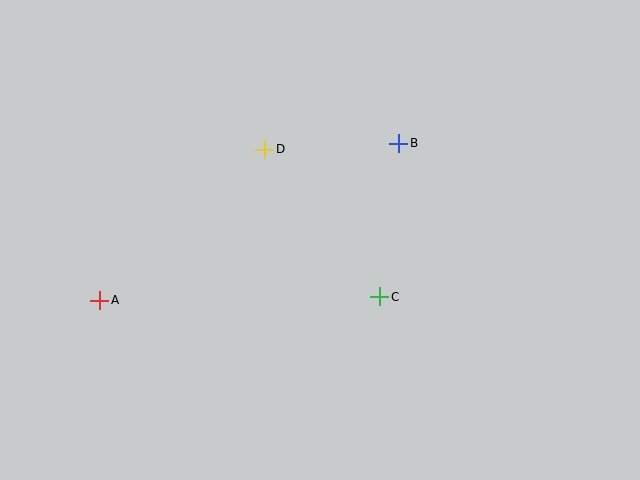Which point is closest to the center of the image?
Point C at (380, 297) is closest to the center.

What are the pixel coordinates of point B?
Point B is at (399, 143).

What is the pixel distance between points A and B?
The distance between A and B is 338 pixels.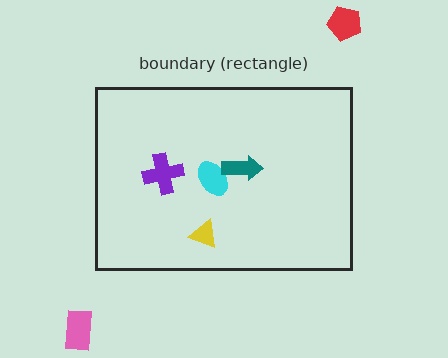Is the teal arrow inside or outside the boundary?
Inside.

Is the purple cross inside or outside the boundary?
Inside.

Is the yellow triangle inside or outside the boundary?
Inside.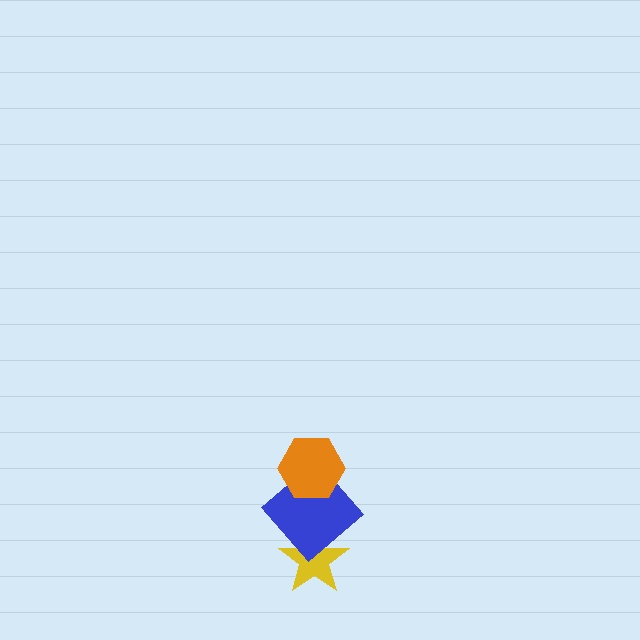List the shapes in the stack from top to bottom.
From top to bottom: the orange hexagon, the blue diamond, the yellow star.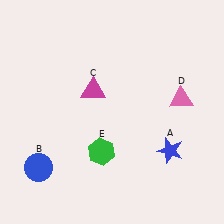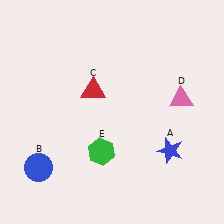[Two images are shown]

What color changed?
The triangle (C) changed from magenta in Image 1 to red in Image 2.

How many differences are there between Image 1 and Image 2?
There is 1 difference between the two images.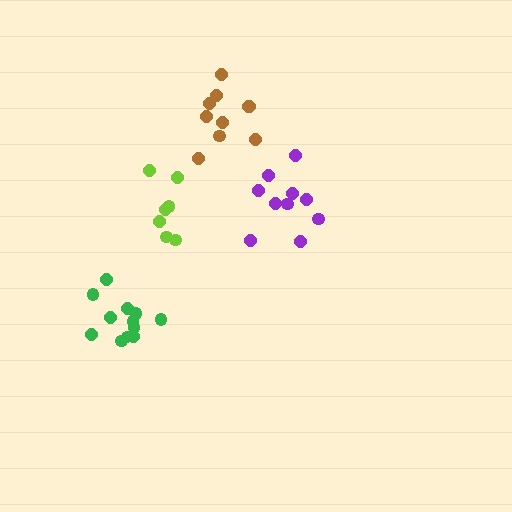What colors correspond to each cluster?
The clusters are colored: lime, purple, brown, green.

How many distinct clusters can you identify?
There are 4 distinct clusters.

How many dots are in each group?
Group 1: 7 dots, Group 2: 10 dots, Group 3: 10 dots, Group 4: 12 dots (39 total).